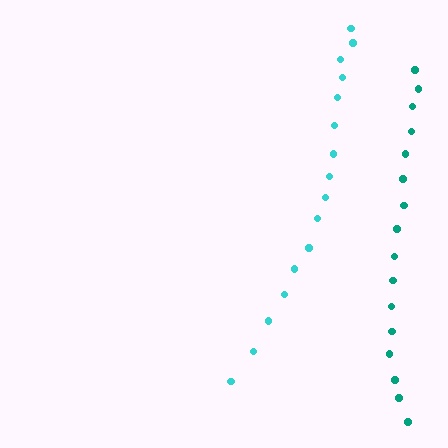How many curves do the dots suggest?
There are 2 distinct paths.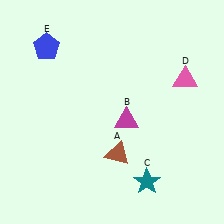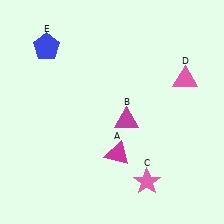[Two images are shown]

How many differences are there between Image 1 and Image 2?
There are 2 differences between the two images.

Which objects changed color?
A changed from brown to magenta. C changed from teal to pink.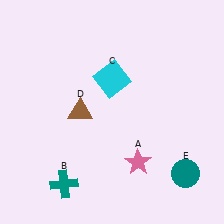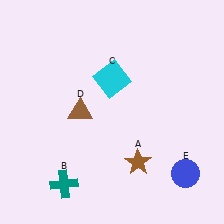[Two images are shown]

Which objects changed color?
A changed from pink to brown. E changed from teal to blue.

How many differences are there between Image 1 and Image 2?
There are 2 differences between the two images.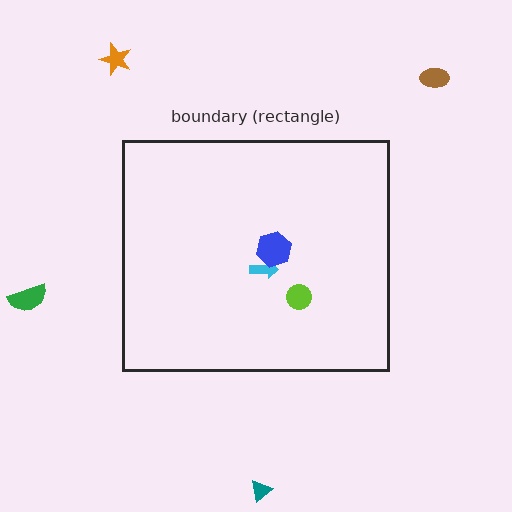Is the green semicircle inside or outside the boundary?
Outside.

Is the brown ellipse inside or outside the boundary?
Outside.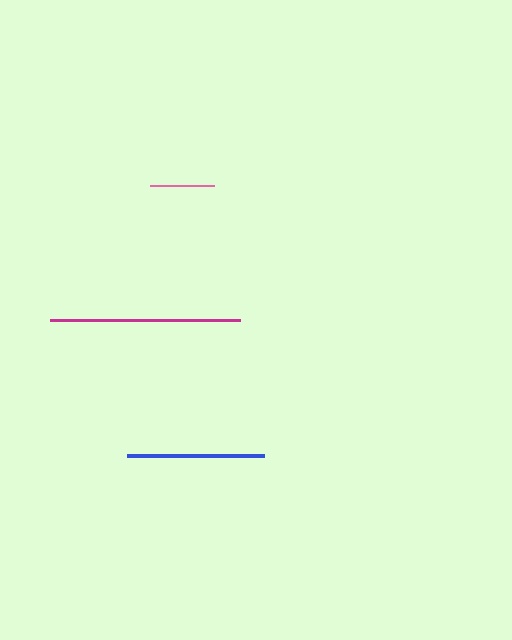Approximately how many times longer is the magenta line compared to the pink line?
The magenta line is approximately 3.0 times the length of the pink line.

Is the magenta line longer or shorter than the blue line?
The magenta line is longer than the blue line.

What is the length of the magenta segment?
The magenta segment is approximately 190 pixels long.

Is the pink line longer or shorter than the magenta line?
The magenta line is longer than the pink line.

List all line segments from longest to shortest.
From longest to shortest: magenta, blue, pink.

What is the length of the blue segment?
The blue segment is approximately 137 pixels long.